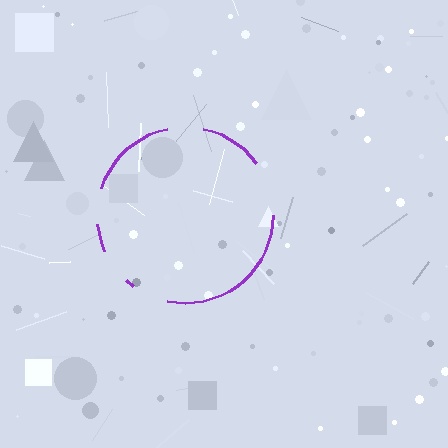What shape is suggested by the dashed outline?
The dashed outline suggests a circle.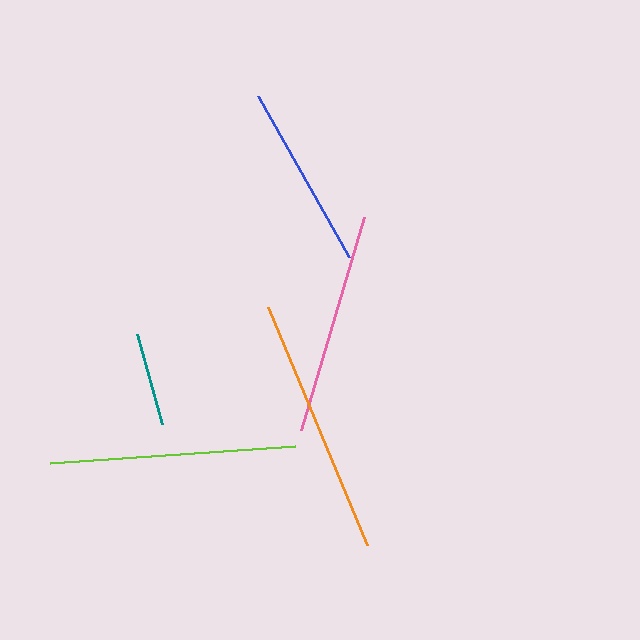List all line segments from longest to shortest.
From longest to shortest: orange, lime, pink, blue, teal.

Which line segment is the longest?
The orange line is the longest at approximately 258 pixels.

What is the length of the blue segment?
The blue segment is approximately 185 pixels long.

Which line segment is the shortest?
The teal line is the shortest at approximately 94 pixels.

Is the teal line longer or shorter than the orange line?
The orange line is longer than the teal line.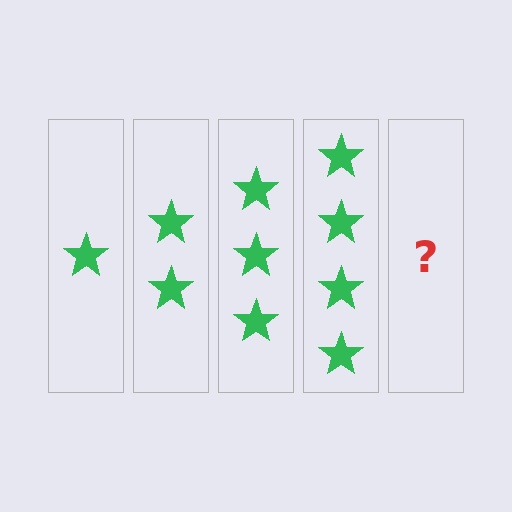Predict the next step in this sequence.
The next step is 5 stars.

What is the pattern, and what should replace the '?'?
The pattern is that each step adds one more star. The '?' should be 5 stars.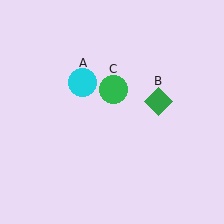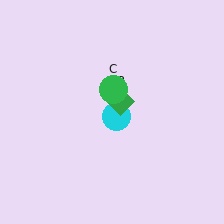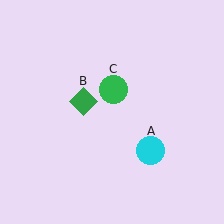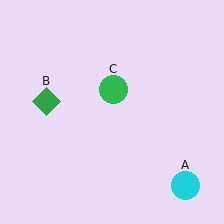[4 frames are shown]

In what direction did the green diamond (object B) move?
The green diamond (object B) moved left.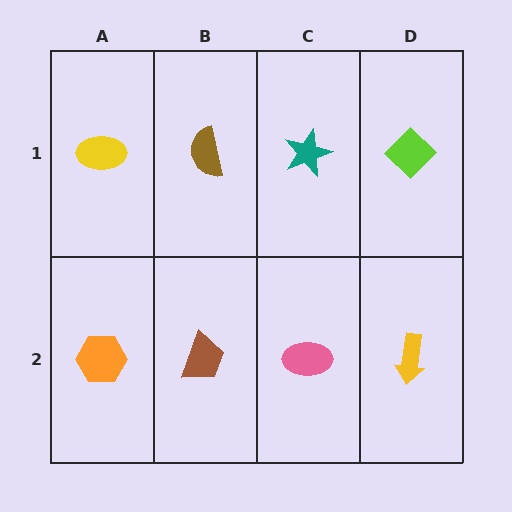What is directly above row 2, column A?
A yellow ellipse.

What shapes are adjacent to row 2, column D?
A lime diamond (row 1, column D), a pink ellipse (row 2, column C).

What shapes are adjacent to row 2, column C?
A teal star (row 1, column C), a brown trapezoid (row 2, column B), a yellow arrow (row 2, column D).